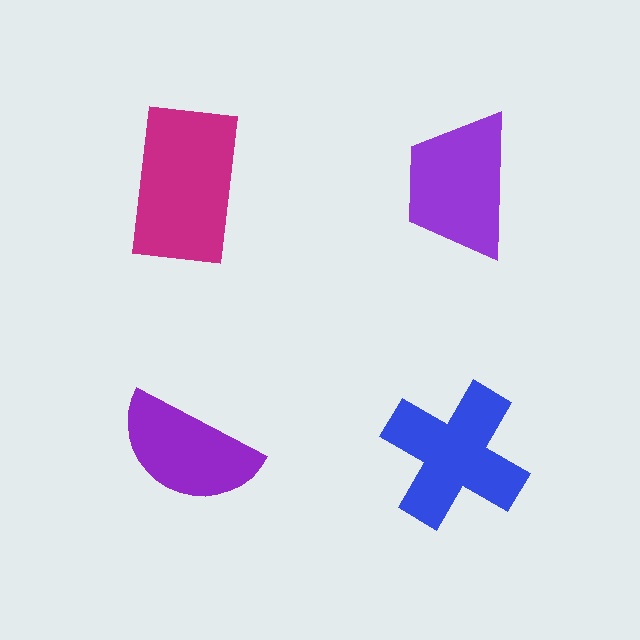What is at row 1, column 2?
A purple trapezoid.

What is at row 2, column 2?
A blue cross.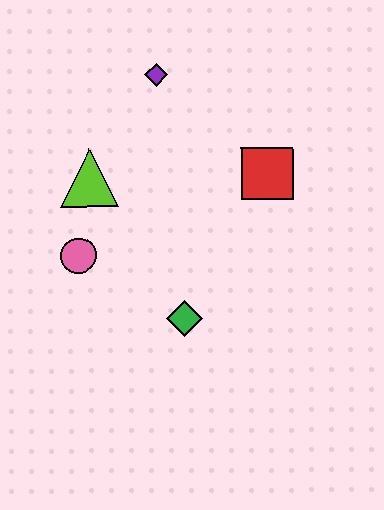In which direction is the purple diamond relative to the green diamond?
The purple diamond is above the green diamond.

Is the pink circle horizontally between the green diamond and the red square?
No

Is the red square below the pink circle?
No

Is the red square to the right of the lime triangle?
Yes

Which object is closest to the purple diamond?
The lime triangle is closest to the purple diamond.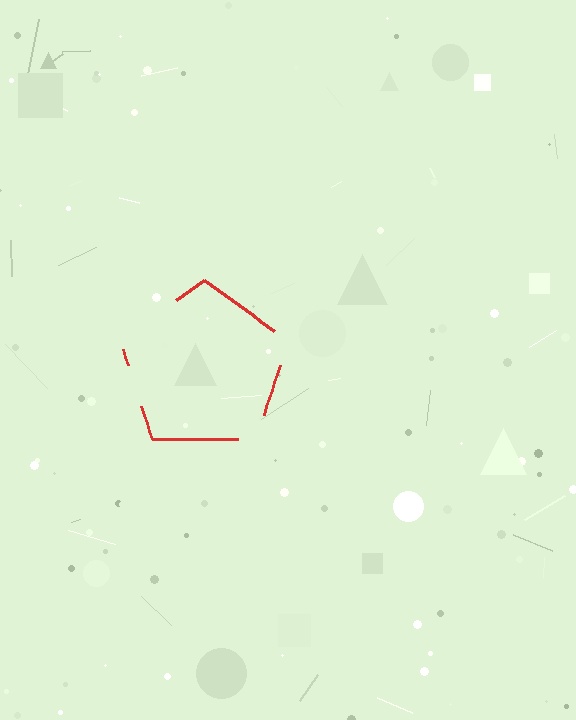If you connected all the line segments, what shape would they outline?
They would outline a pentagon.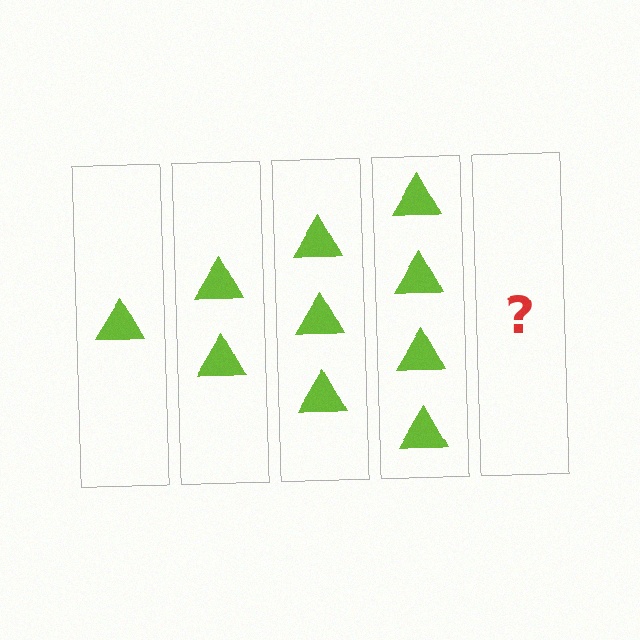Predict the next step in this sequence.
The next step is 5 triangles.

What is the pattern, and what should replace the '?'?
The pattern is that each step adds one more triangle. The '?' should be 5 triangles.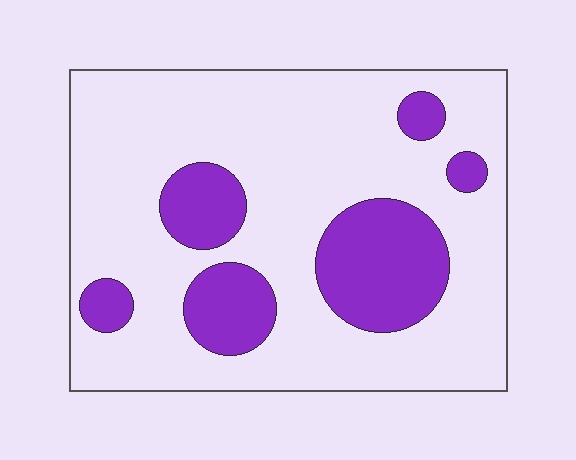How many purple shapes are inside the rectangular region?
6.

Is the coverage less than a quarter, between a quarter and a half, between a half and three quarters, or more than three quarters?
Less than a quarter.